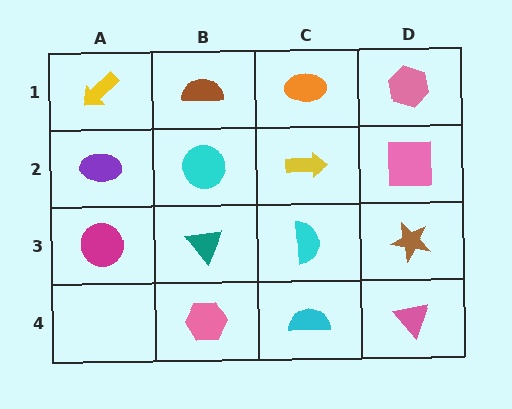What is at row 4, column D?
A pink triangle.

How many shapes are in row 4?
3 shapes.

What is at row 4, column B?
A pink hexagon.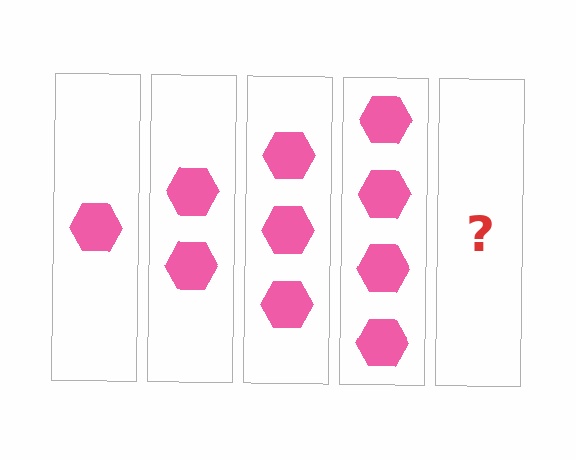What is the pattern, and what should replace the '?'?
The pattern is that each step adds one more hexagon. The '?' should be 5 hexagons.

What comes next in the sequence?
The next element should be 5 hexagons.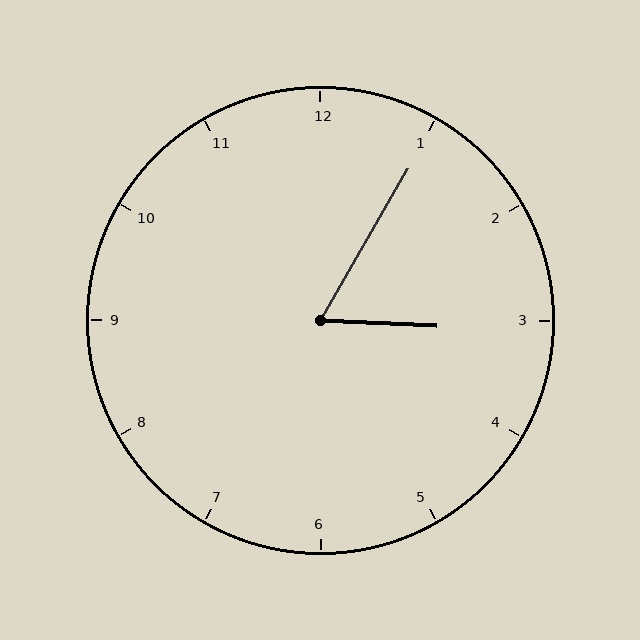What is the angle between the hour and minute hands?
Approximately 62 degrees.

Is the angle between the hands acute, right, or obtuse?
It is acute.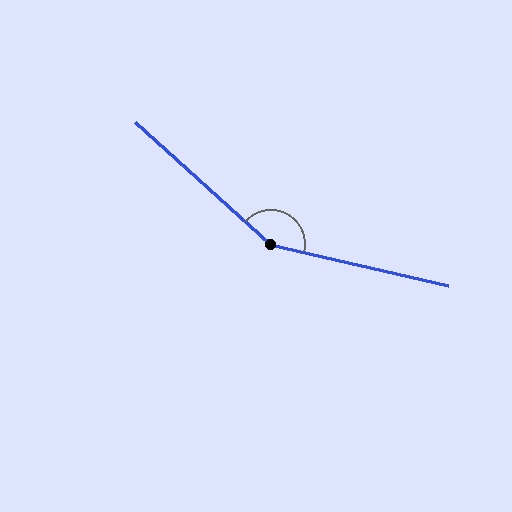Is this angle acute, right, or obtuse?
It is obtuse.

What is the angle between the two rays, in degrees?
Approximately 151 degrees.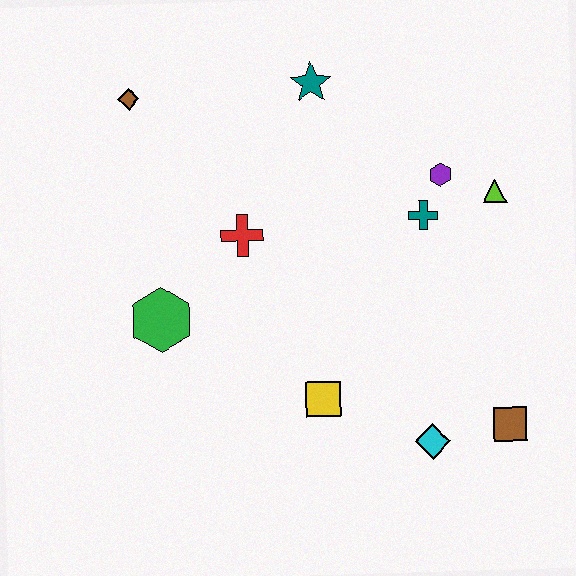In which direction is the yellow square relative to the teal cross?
The yellow square is below the teal cross.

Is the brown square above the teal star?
No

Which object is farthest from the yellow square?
The brown diamond is farthest from the yellow square.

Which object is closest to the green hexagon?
The red cross is closest to the green hexagon.